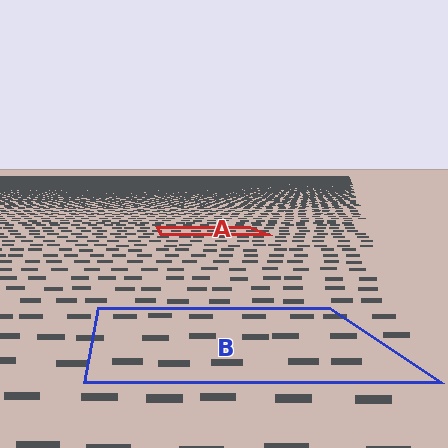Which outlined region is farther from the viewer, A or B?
Region A is farther from the viewer — the texture elements inside it appear smaller and more densely packed.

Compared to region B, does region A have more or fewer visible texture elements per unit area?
Region A has more texture elements per unit area — they are packed more densely because it is farther away.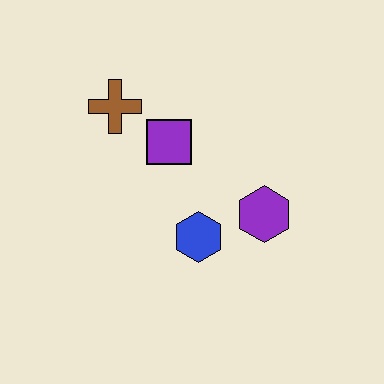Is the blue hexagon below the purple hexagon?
Yes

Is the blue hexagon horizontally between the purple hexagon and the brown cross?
Yes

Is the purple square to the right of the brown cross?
Yes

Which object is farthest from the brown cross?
The purple hexagon is farthest from the brown cross.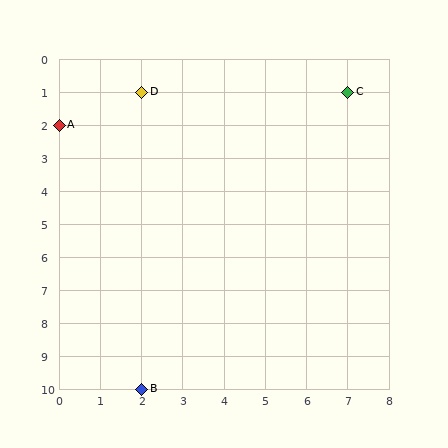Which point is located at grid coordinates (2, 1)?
Point D is at (2, 1).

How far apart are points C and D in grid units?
Points C and D are 5 columns apart.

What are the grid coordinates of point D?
Point D is at grid coordinates (2, 1).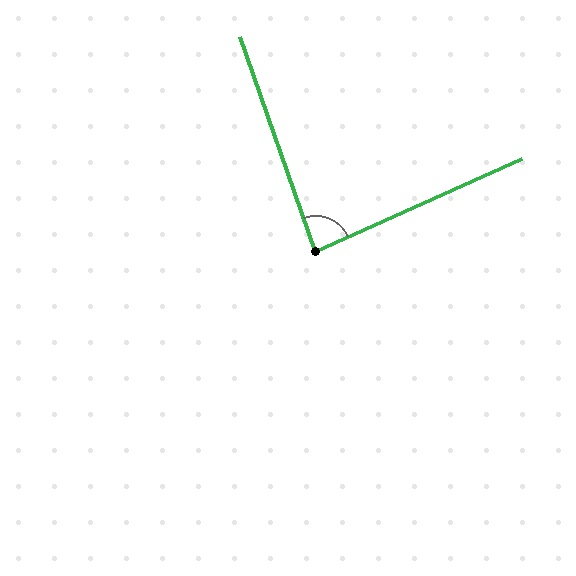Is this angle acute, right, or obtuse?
It is approximately a right angle.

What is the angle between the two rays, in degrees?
Approximately 85 degrees.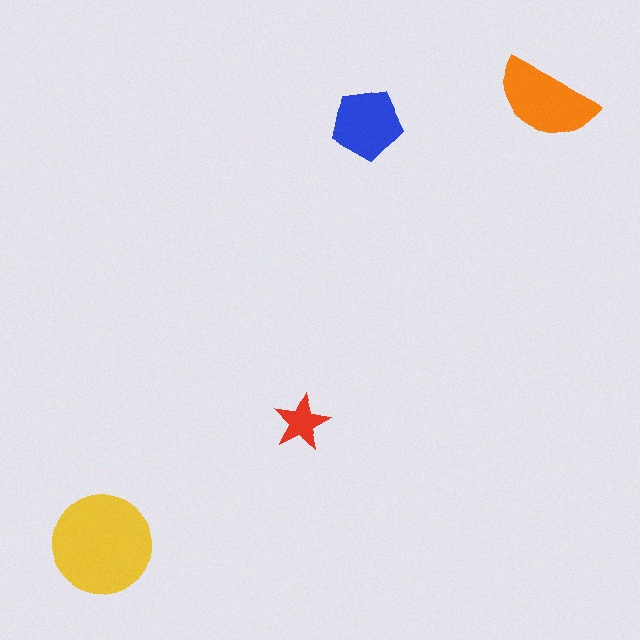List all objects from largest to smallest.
The yellow circle, the orange semicircle, the blue pentagon, the red star.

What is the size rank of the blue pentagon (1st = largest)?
3rd.